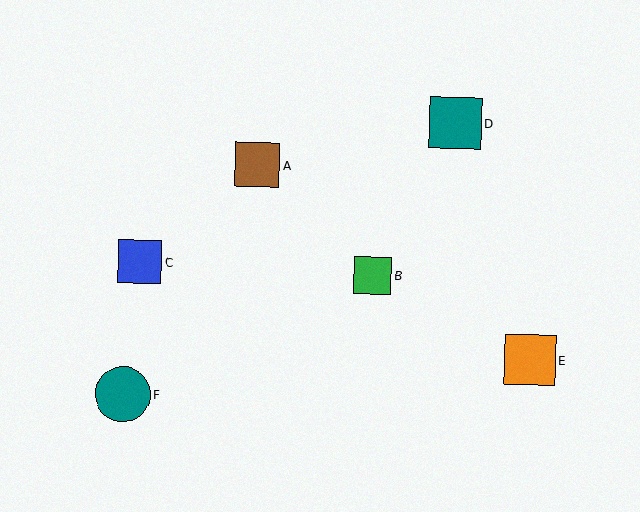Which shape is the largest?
The teal circle (labeled F) is the largest.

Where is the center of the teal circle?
The center of the teal circle is at (123, 394).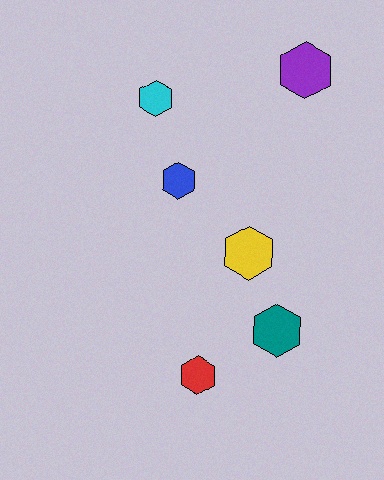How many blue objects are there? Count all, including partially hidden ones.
There is 1 blue object.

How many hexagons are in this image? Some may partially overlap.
There are 6 hexagons.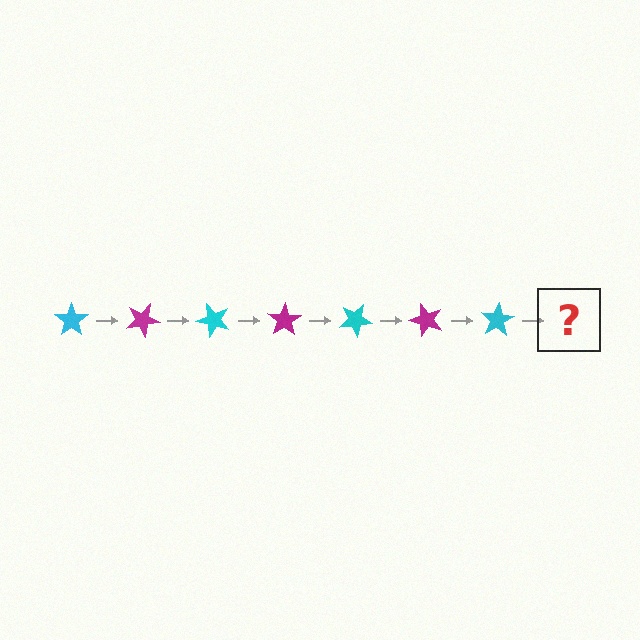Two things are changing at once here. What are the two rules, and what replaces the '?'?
The two rules are that it rotates 25 degrees each step and the color cycles through cyan and magenta. The '?' should be a magenta star, rotated 175 degrees from the start.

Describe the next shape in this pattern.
It should be a magenta star, rotated 175 degrees from the start.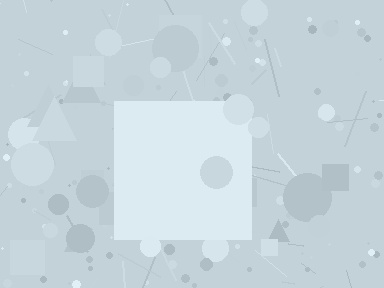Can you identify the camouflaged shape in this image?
The camouflaged shape is a square.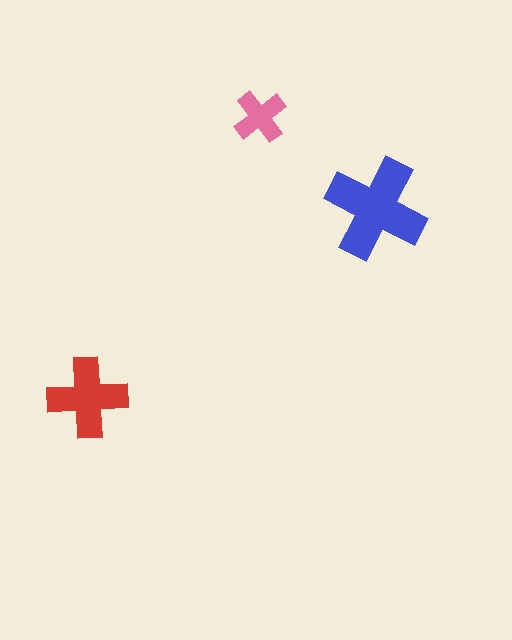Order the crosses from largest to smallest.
the blue one, the red one, the pink one.